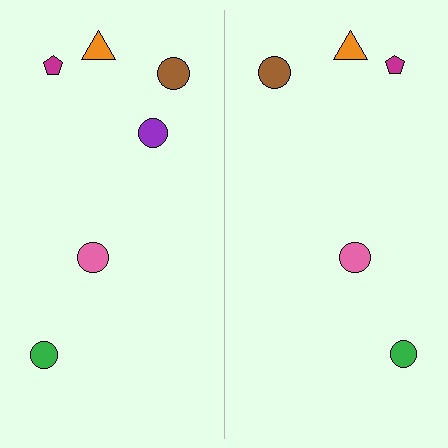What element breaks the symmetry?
A purple circle is missing from the right side.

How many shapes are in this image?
There are 11 shapes in this image.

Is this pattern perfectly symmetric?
No, the pattern is not perfectly symmetric. A purple circle is missing from the right side.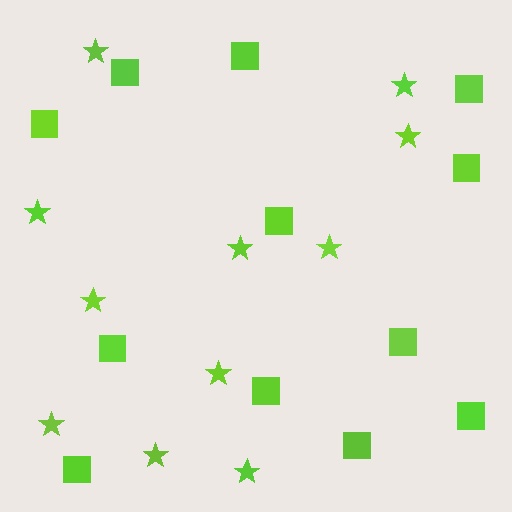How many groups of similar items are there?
There are 2 groups: one group of squares (12) and one group of stars (11).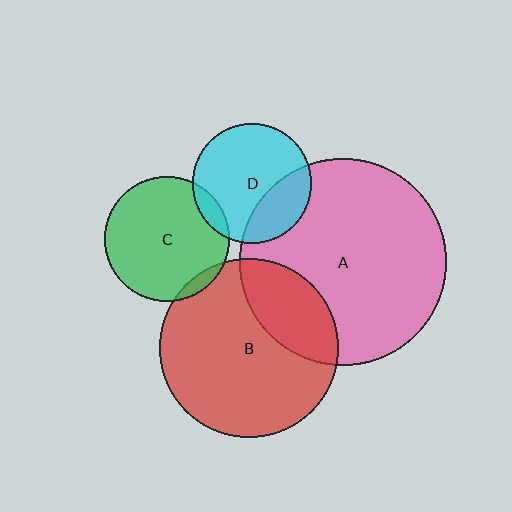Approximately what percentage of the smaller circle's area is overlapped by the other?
Approximately 25%.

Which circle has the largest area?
Circle A (pink).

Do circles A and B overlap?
Yes.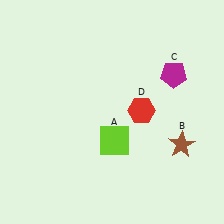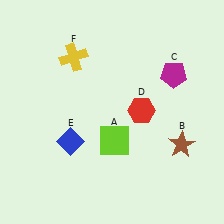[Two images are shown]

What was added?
A blue diamond (E), a yellow cross (F) were added in Image 2.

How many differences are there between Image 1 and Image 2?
There are 2 differences between the two images.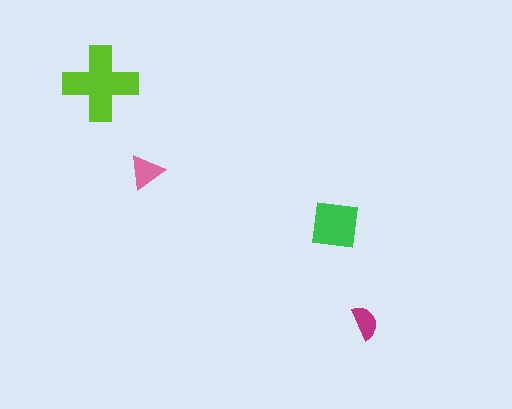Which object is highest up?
The lime cross is topmost.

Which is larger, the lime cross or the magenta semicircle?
The lime cross.